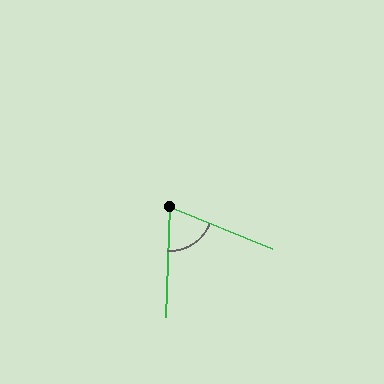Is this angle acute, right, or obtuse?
It is acute.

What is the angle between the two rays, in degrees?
Approximately 70 degrees.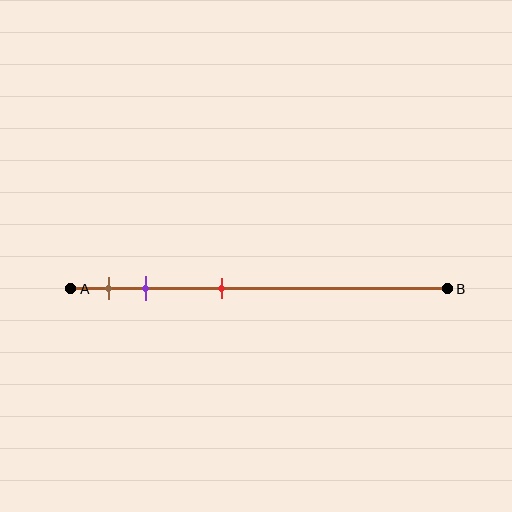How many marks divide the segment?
There are 3 marks dividing the segment.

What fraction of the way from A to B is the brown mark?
The brown mark is approximately 10% (0.1) of the way from A to B.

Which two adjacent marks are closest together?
The brown and purple marks are the closest adjacent pair.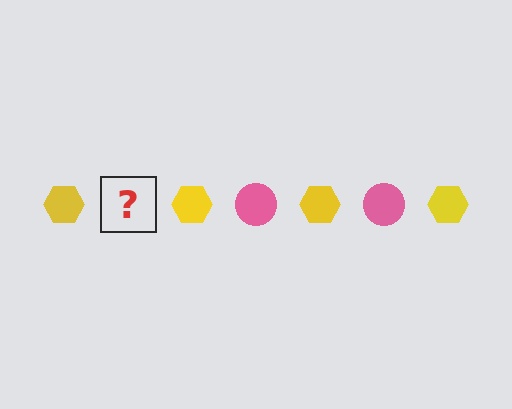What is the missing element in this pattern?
The missing element is a pink circle.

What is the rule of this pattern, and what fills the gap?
The rule is that the pattern alternates between yellow hexagon and pink circle. The gap should be filled with a pink circle.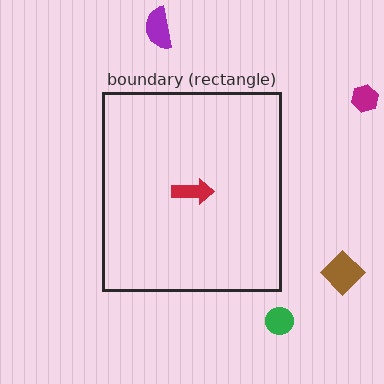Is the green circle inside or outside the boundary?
Outside.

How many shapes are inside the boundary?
1 inside, 4 outside.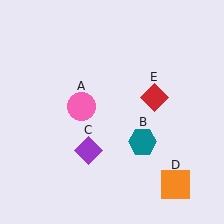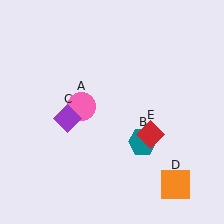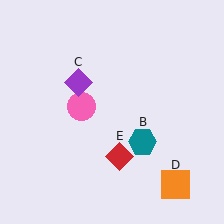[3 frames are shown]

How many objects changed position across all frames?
2 objects changed position: purple diamond (object C), red diamond (object E).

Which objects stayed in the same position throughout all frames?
Pink circle (object A) and teal hexagon (object B) and orange square (object D) remained stationary.